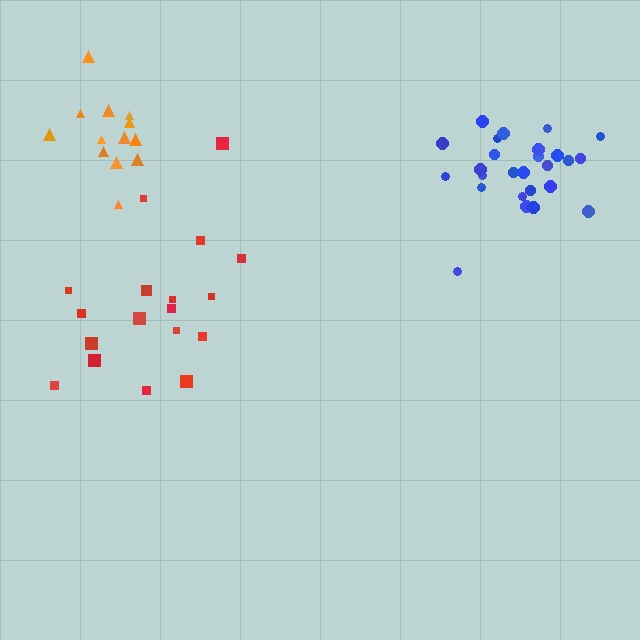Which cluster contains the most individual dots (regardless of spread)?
Blue (26).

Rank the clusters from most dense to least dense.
blue, orange, red.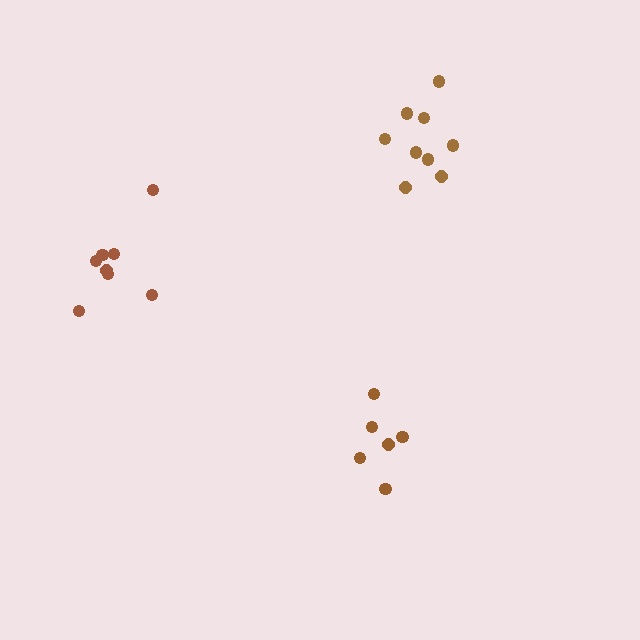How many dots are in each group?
Group 1: 6 dots, Group 2: 9 dots, Group 3: 8 dots (23 total).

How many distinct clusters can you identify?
There are 3 distinct clusters.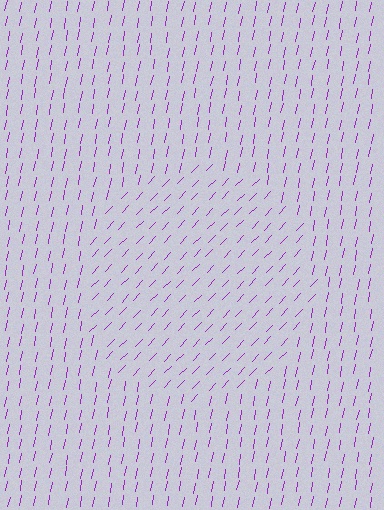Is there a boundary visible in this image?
Yes, there is a texture boundary formed by a change in line orientation.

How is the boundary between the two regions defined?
The boundary is defined purely by a change in line orientation (approximately 33 degrees difference). All lines are the same color and thickness.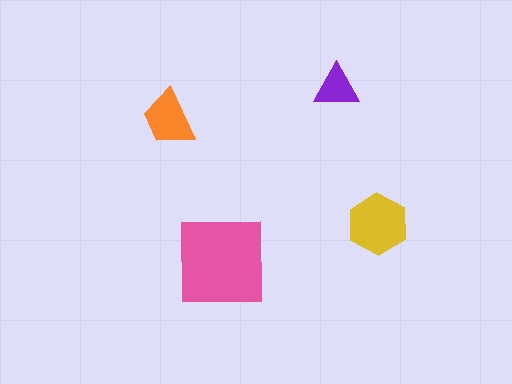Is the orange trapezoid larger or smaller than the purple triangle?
Larger.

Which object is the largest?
The pink square.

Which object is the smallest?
The purple triangle.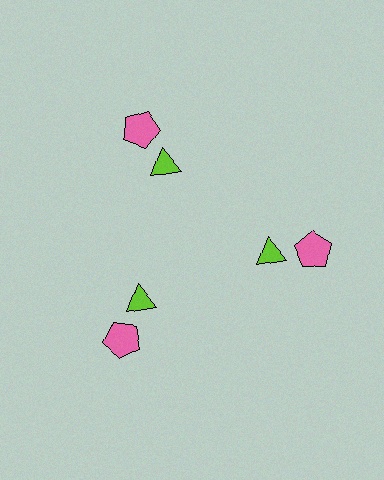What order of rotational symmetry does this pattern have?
This pattern has 3-fold rotational symmetry.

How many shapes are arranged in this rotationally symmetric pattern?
There are 6 shapes, arranged in 3 groups of 2.